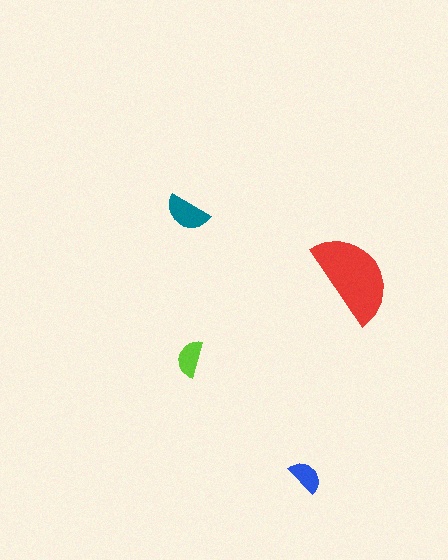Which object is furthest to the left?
The teal semicircle is leftmost.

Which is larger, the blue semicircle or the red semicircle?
The red one.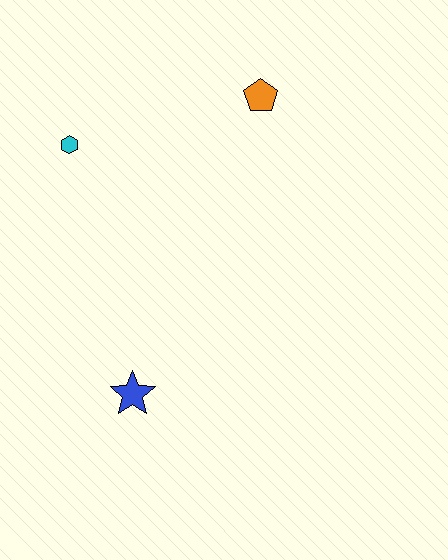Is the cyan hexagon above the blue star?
Yes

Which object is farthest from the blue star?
The orange pentagon is farthest from the blue star.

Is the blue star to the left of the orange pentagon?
Yes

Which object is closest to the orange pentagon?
The cyan hexagon is closest to the orange pentagon.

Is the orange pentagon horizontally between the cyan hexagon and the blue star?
No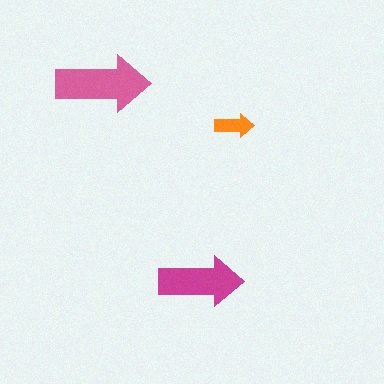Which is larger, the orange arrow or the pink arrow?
The pink one.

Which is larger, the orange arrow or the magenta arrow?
The magenta one.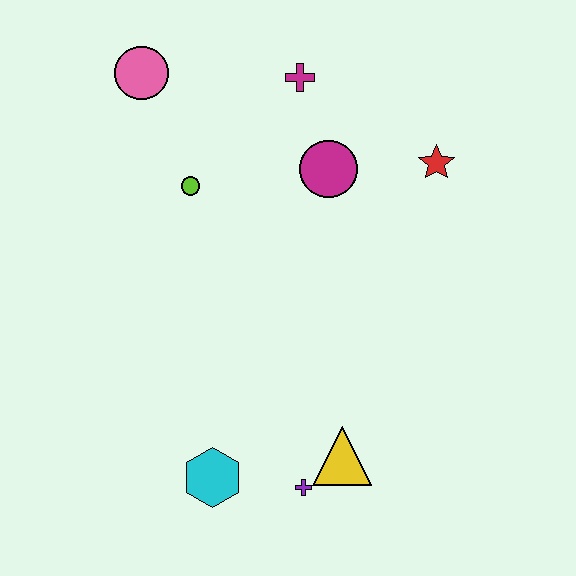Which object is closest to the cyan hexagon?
The purple cross is closest to the cyan hexagon.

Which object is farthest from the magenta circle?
The cyan hexagon is farthest from the magenta circle.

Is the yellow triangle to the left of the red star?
Yes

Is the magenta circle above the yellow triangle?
Yes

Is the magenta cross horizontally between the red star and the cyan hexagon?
Yes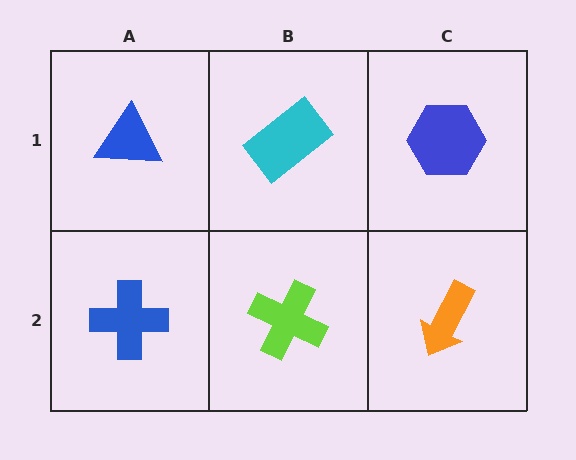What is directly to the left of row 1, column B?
A blue triangle.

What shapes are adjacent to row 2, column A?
A blue triangle (row 1, column A), a lime cross (row 2, column B).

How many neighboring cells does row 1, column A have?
2.